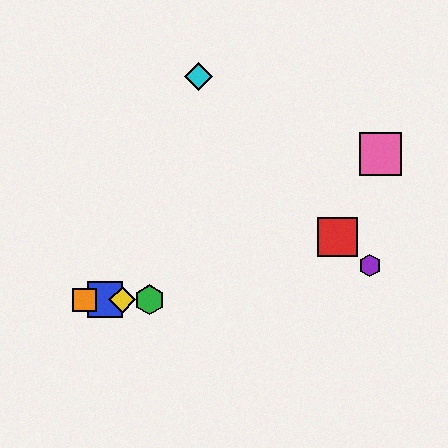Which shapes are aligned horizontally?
The blue square, the green hexagon, the yellow diamond, the orange square are aligned horizontally.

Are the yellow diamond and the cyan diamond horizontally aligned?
No, the yellow diamond is at y≈300 and the cyan diamond is at y≈77.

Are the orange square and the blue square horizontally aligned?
Yes, both are at y≈300.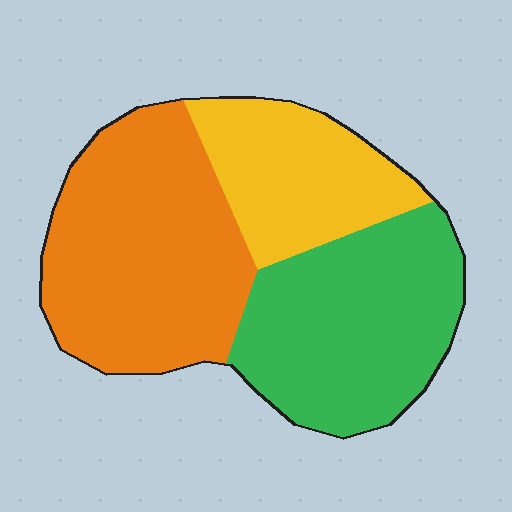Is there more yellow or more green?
Green.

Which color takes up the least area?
Yellow, at roughly 25%.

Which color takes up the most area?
Orange, at roughly 40%.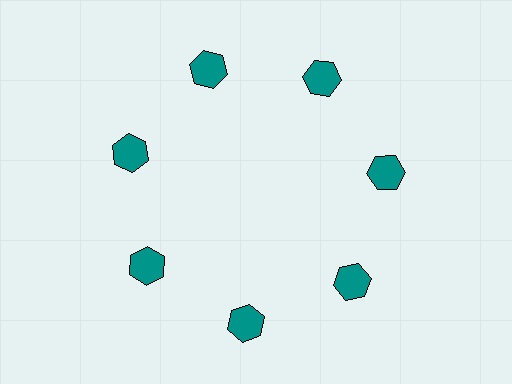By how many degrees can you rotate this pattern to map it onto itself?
The pattern maps onto itself every 51 degrees of rotation.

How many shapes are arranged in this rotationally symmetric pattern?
There are 7 shapes, arranged in 7 groups of 1.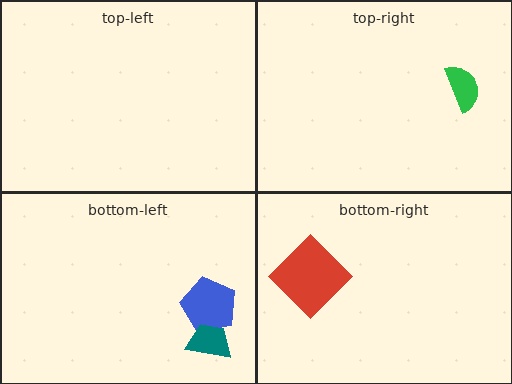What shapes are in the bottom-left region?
The blue pentagon, the teal trapezoid.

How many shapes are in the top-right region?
1.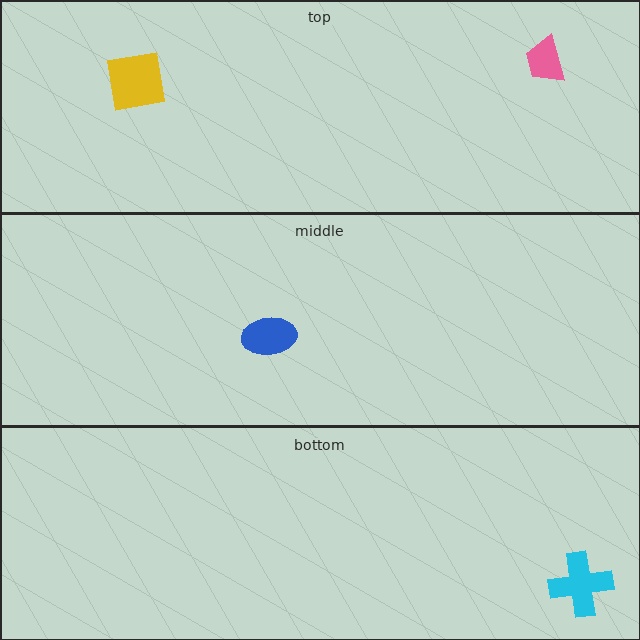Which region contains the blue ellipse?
The middle region.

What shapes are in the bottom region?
The cyan cross.